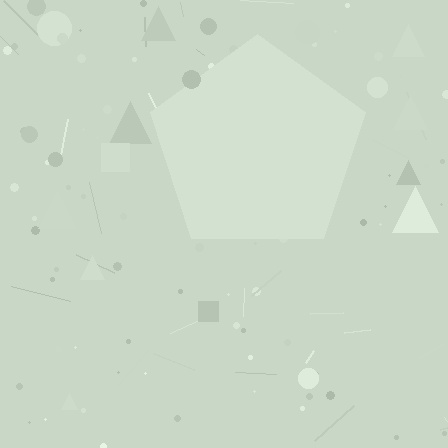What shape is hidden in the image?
A pentagon is hidden in the image.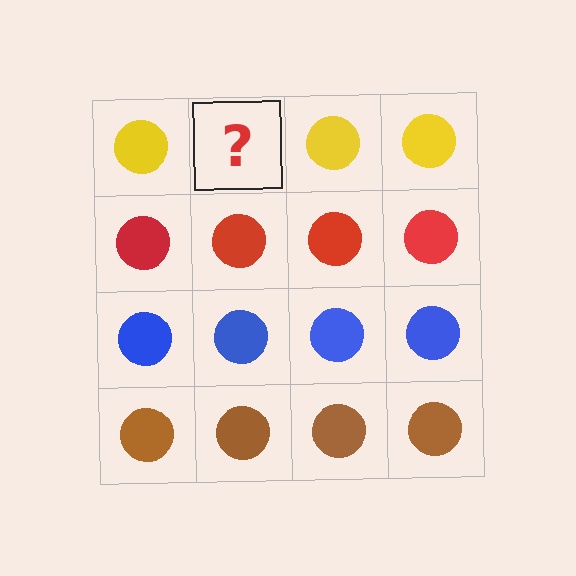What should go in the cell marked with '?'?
The missing cell should contain a yellow circle.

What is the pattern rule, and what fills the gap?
The rule is that each row has a consistent color. The gap should be filled with a yellow circle.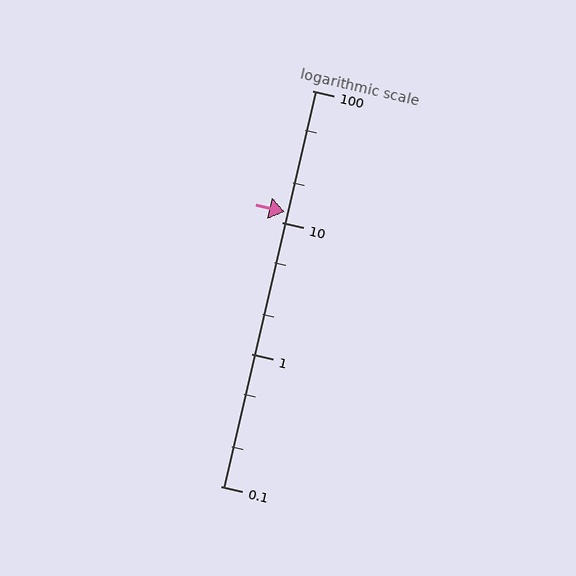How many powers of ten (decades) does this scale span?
The scale spans 3 decades, from 0.1 to 100.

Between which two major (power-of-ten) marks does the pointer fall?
The pointer is between 10 and 100.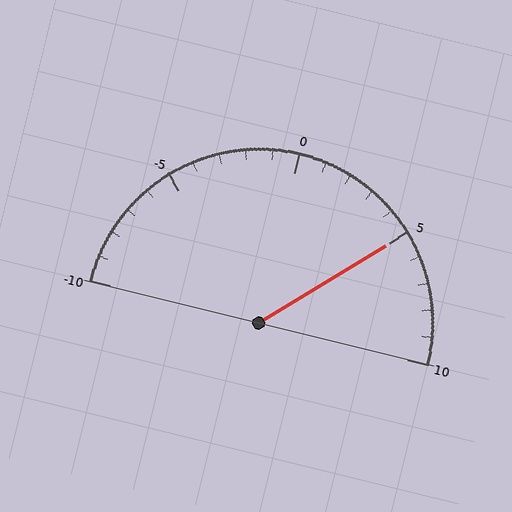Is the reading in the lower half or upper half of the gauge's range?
The reading is in the upper half of the range (-10 to 10).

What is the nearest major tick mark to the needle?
The nearest major tick mark is 5.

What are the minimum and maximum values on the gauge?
The gauge ranges from -10 to 10.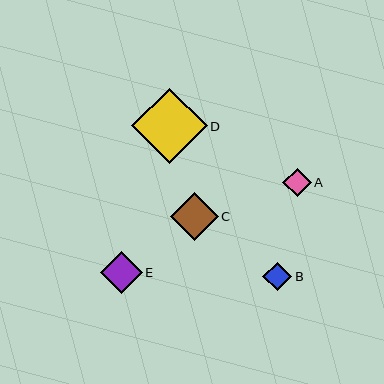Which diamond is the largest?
Diamond D is the largest with a size of approximately 75 pixels.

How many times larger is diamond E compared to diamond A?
Diamond E is approximately 1.5 times the size of diamond A.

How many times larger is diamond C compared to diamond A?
Diamond C is approximately 1.7 times the size of diamond A.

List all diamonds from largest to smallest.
From largest to smallest: D, C, E, B, A.